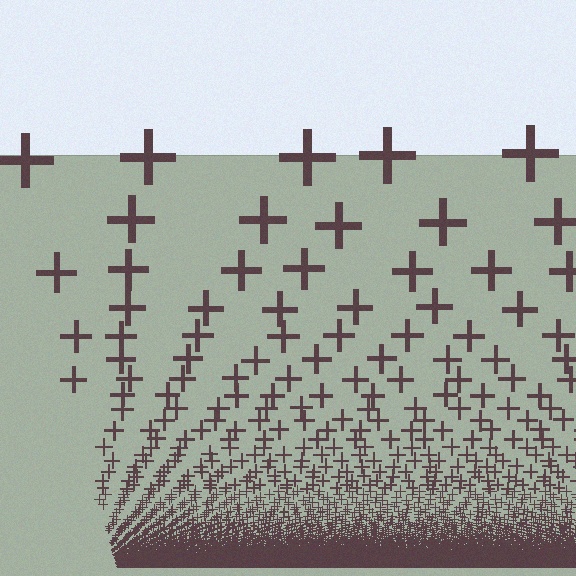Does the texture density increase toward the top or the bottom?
Density increases toward the bottom.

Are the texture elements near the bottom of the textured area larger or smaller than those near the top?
Smaller. The gradient is inverted — elements near the bottom are smaller and denser.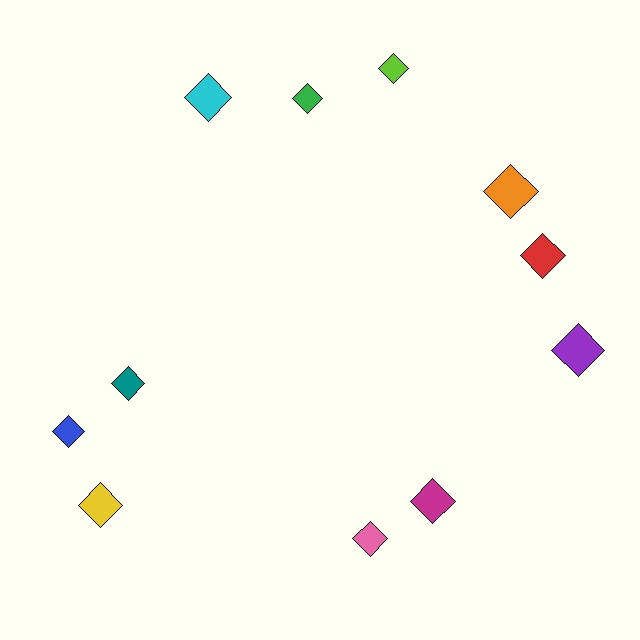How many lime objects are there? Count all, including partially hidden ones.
There is 1 lime object.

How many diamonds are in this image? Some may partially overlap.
There are 11 diamonds.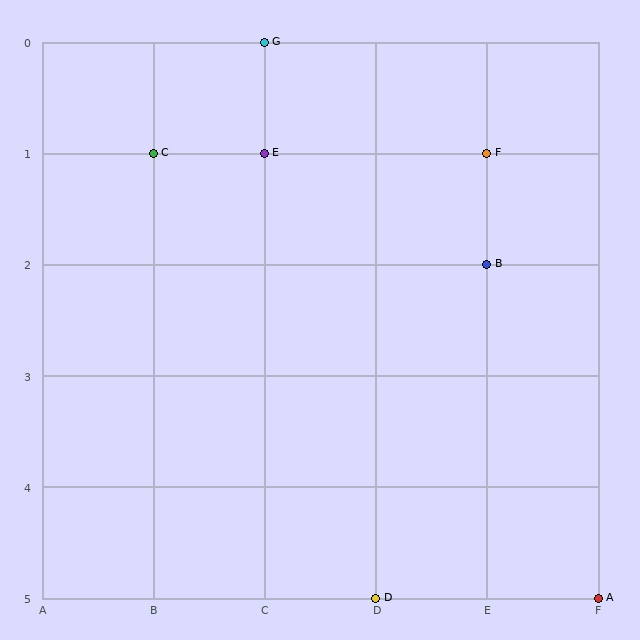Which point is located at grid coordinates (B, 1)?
Point C is at (B, 1).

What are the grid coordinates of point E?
Point E is at grid coordinates (C, 1).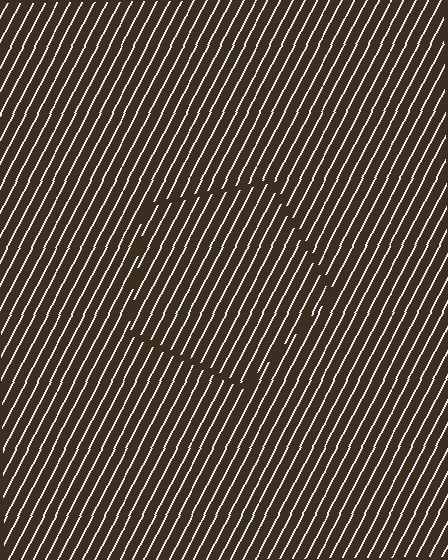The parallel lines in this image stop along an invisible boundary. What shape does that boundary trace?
An illusory pentagon. The interior of the shape contains the same grating, shifted by half a period — the contour is defined by the phase discontinuity where line-ends from the inner and outer gratings abut.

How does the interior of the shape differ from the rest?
The interior of the shape contains the same grating, shifted by half a period — the contour is defined by the phase discontinuity where line-ends from the inner and outer gratings abut.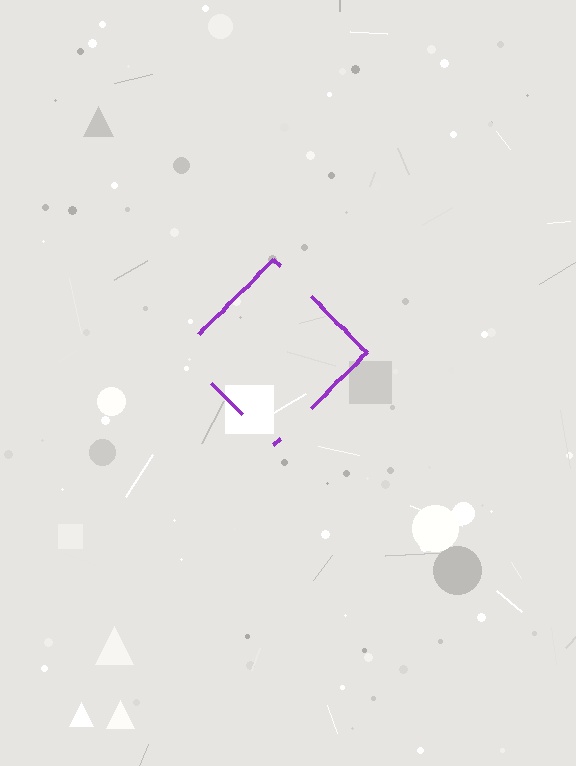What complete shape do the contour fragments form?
The contour fragments form a diamond.